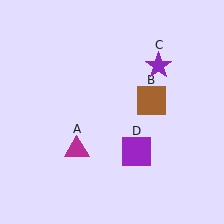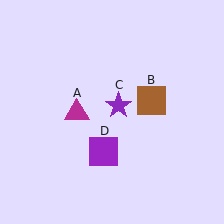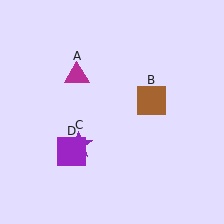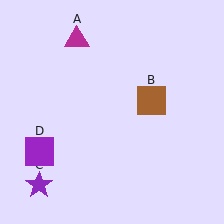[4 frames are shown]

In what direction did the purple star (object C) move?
The purple star (object C) moved down and to the left.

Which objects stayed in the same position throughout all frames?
Brown square (object B) remained stationary.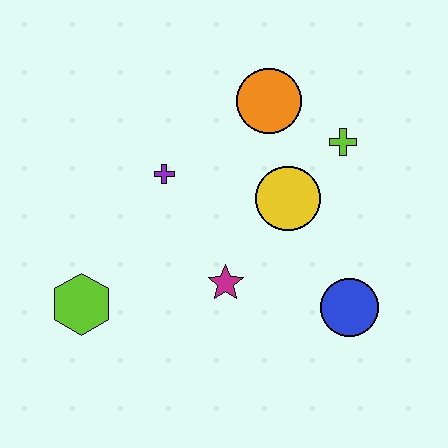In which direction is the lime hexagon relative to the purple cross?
The lime hexagon is below the purple cross.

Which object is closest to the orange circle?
The lime cross is closest to the orange circle.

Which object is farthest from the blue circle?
The lime hexagon is farthest from the blue circle.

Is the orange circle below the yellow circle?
No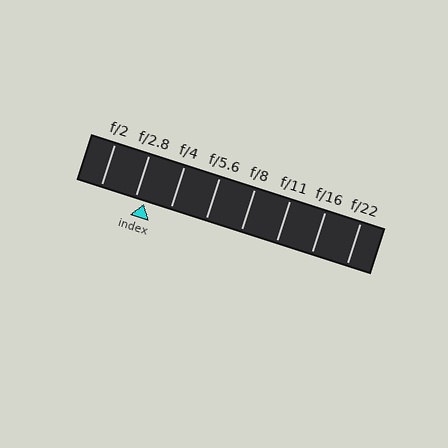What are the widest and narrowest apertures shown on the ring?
The widest aperture shown is f/2 and the narrowest is f/22.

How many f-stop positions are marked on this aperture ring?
There are 8 f-stop positions marked.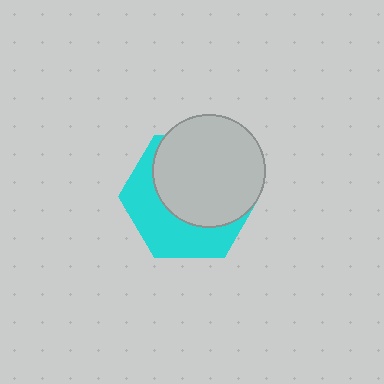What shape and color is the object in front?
The object in front is a light gray circle.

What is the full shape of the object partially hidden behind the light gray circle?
The partially hidden object is a cyan hexagon.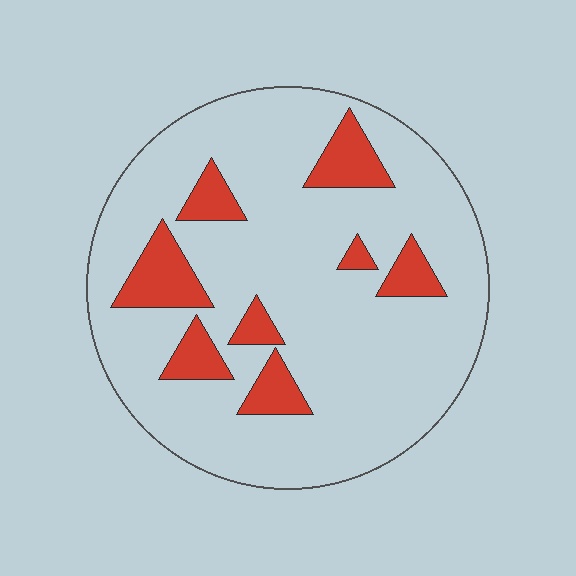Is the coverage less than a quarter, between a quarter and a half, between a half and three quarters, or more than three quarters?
Less than a quarter.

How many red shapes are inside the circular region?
8.